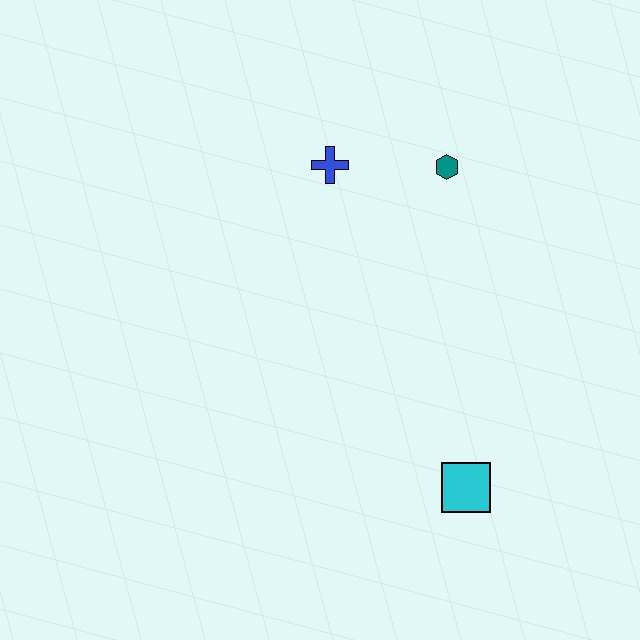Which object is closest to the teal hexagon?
The blue cross is closest to the teal hexagon.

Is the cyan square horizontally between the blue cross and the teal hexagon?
No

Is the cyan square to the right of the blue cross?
Yes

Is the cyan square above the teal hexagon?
No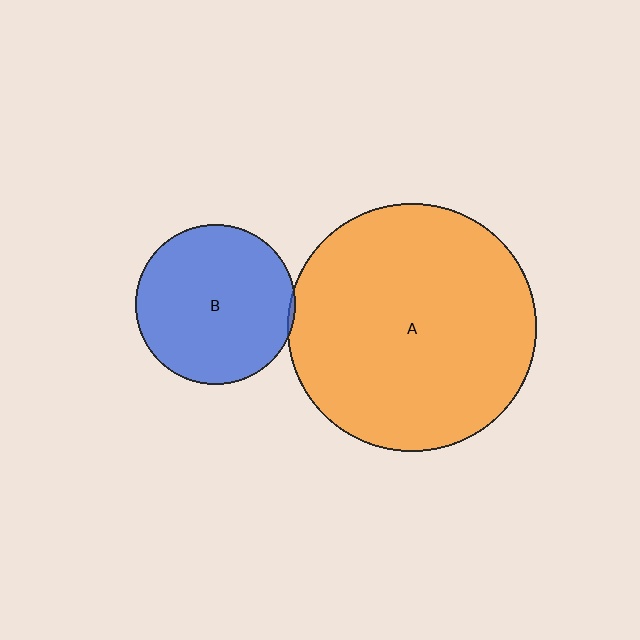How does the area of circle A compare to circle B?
Approximately 2.4 times.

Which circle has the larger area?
Circle A (orange).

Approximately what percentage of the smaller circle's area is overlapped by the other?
Approximately 5%.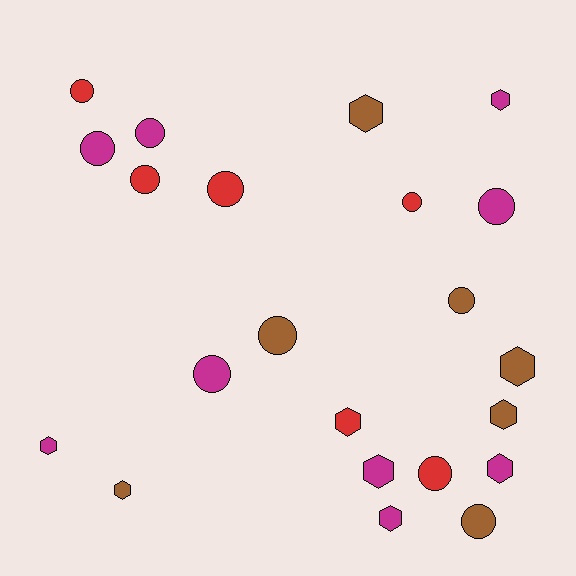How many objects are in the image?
There are 22 objects.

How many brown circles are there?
There are 3 brown circles.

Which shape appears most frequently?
Circle, with 12 objects.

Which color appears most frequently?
Magenta, with 9 objects.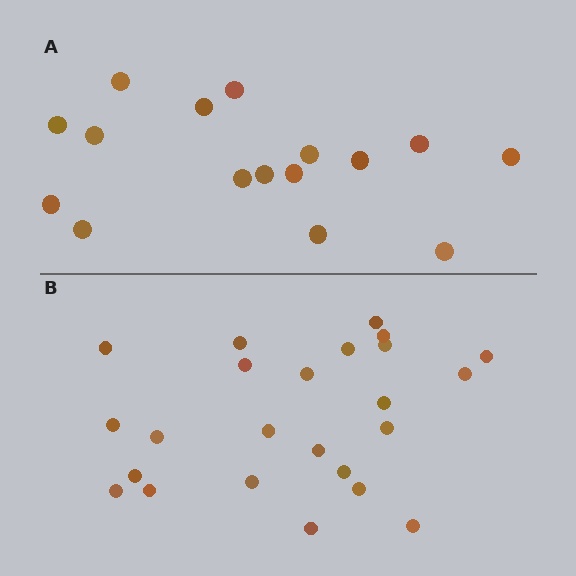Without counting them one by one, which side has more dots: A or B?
Region B (the bottom region) has more dots.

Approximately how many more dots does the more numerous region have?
Region B has roughly 8 or so more dots than region A.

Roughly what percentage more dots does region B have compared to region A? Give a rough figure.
About 50% more.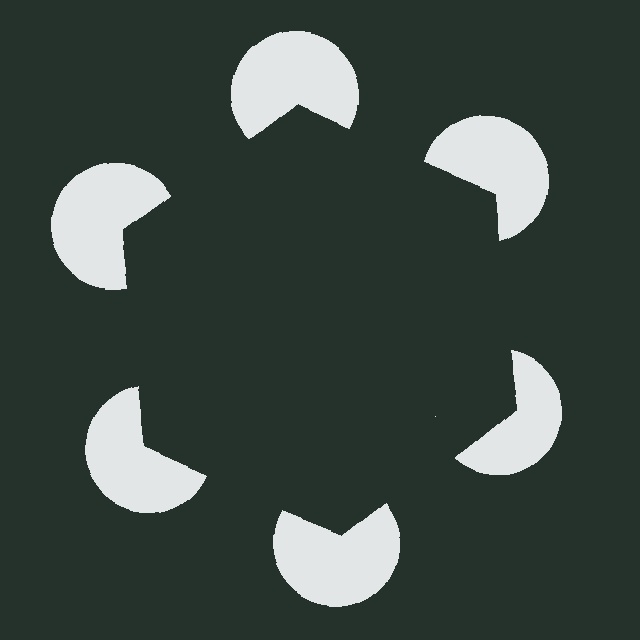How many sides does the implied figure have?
6 sides.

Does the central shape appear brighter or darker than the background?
It typically appears slightly darker than the background, even though no actual brightness change is drawn.